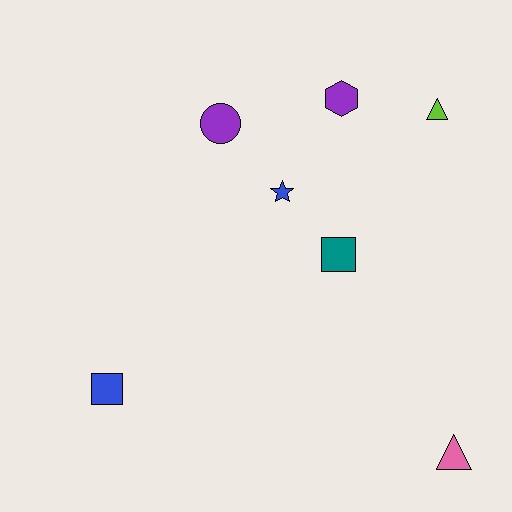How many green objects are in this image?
There are no green objects.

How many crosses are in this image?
There are no crosses.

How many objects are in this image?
There are 7 objects.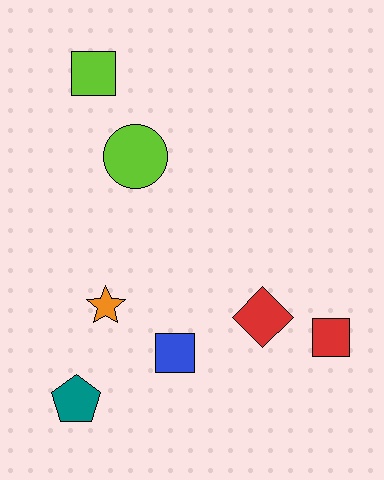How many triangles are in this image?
There are no triangles.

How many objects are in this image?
There are 7 objects.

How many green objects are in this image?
There are no green objects.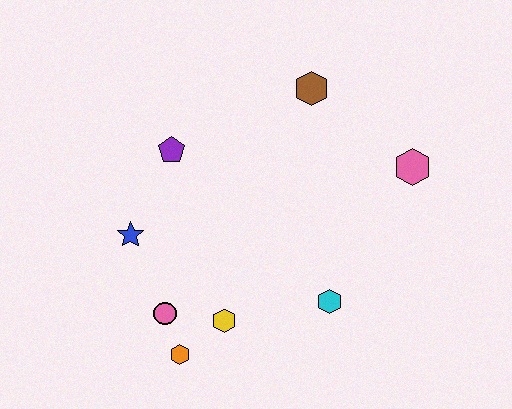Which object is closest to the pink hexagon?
The brown hexagon is closest to the pink hexagon.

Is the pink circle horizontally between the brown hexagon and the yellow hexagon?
No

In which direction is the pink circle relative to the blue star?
The pink circle is below the blue star.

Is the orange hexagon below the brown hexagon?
Yes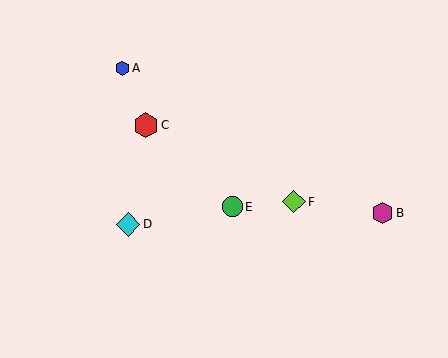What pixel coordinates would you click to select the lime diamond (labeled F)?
Click at (294, 202) to select the lime diamond F.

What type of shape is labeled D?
Shape D is a cyan diamond.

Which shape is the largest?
The red hexagon (labeled C) is the largest.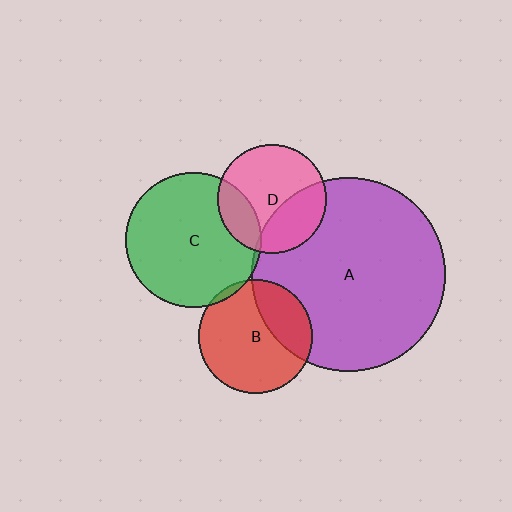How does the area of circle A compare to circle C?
Approximately 2.1 times.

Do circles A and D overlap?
Yes.